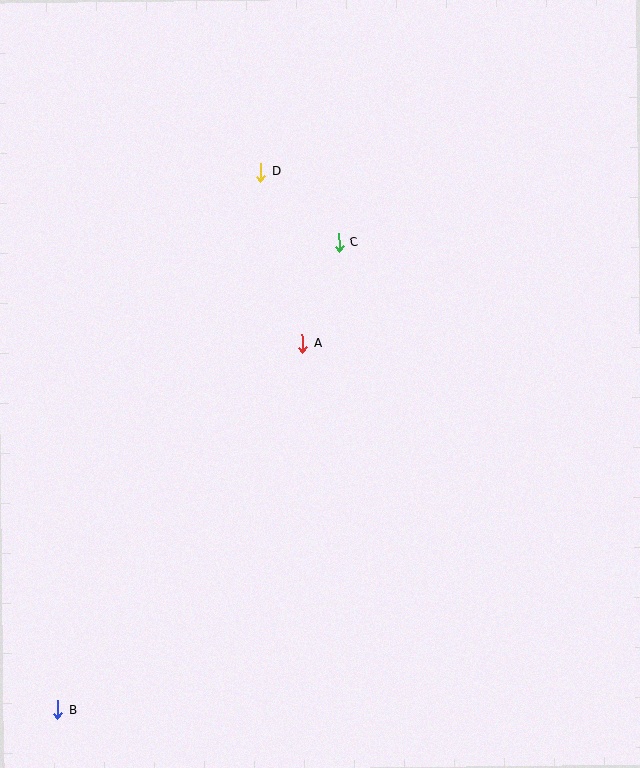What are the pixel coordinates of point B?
Point B is at (58, 709).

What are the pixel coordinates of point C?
Point C is at (339, 242).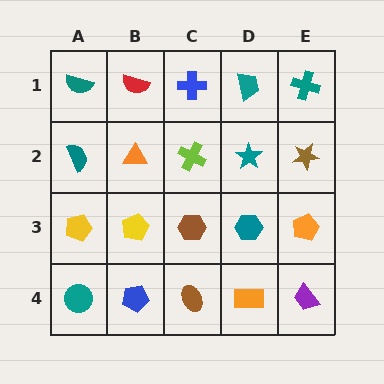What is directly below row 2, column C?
A brown hexagon.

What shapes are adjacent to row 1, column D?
A teal star (row 2, column D), a blue cross (row 1, column C), a teal cross (row 1, column E).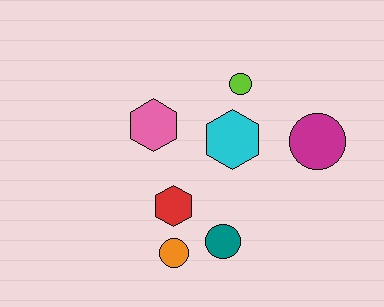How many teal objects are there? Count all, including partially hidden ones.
There is 1 teal object.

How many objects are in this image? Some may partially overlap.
There are 7 objects.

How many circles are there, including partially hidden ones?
There are 4 circles.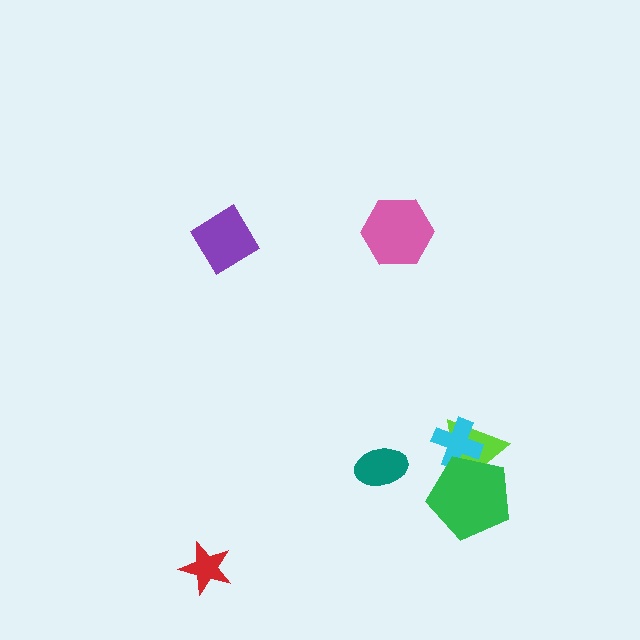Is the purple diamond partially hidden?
No, no other shape covers it.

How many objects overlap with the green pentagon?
2 objects overlap with the green pentagon.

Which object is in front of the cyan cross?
The green pentagon is in front of the cyan cross.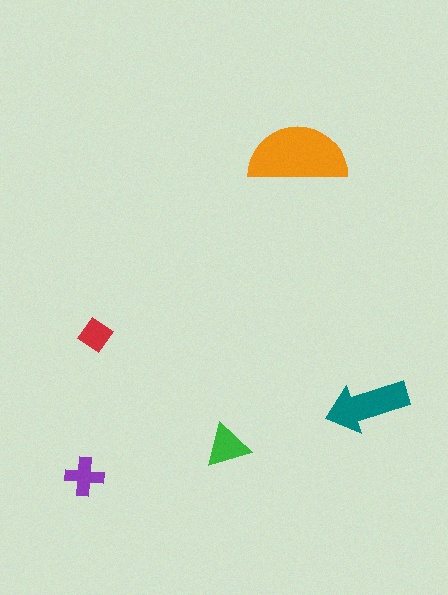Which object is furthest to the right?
The teal arrow is rightmost.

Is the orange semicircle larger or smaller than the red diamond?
Larger.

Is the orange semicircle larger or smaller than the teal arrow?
Larger.